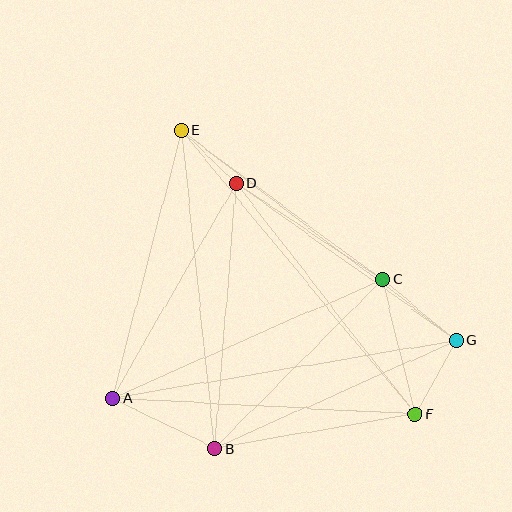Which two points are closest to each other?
Points D and E are closest to each other.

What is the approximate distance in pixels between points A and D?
The distance between A and D is approximately 248 pixels.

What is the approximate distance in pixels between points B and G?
The distance between B and G is approximately 265 pixels.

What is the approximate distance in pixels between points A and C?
The distance between A and C is approximately 295 pixels.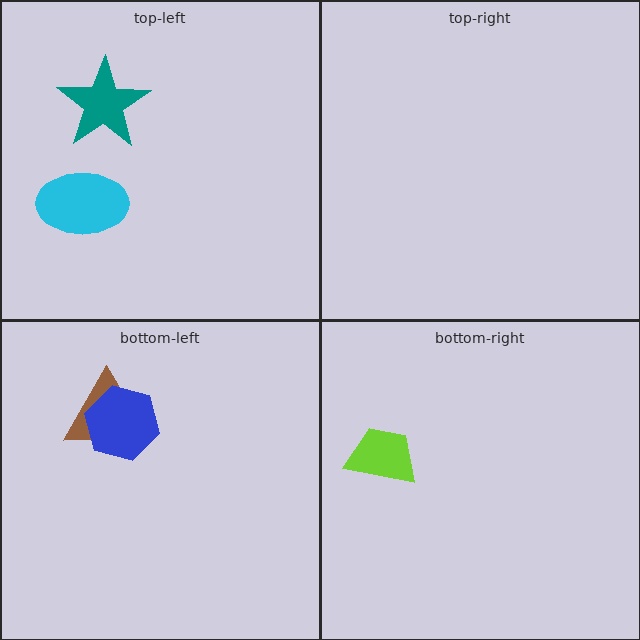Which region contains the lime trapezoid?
The bottom-right region.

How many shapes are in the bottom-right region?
1.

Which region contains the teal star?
The top-left region.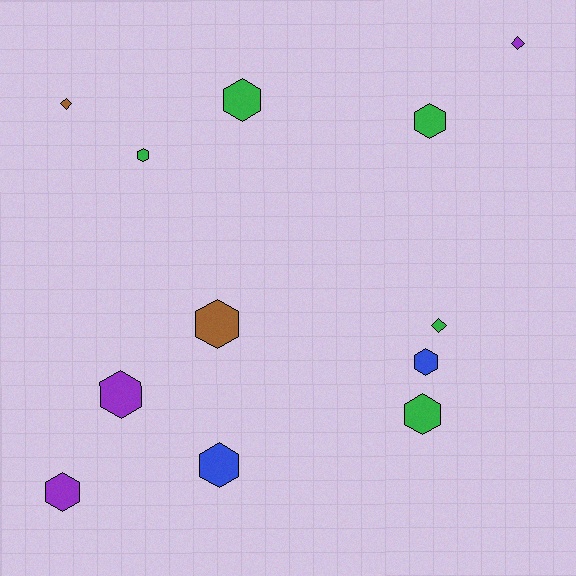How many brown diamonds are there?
There is 1 brown diamond.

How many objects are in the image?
There are 12 objects.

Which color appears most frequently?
Green, with 5 objects.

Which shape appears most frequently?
Hexagon, with 9 objects.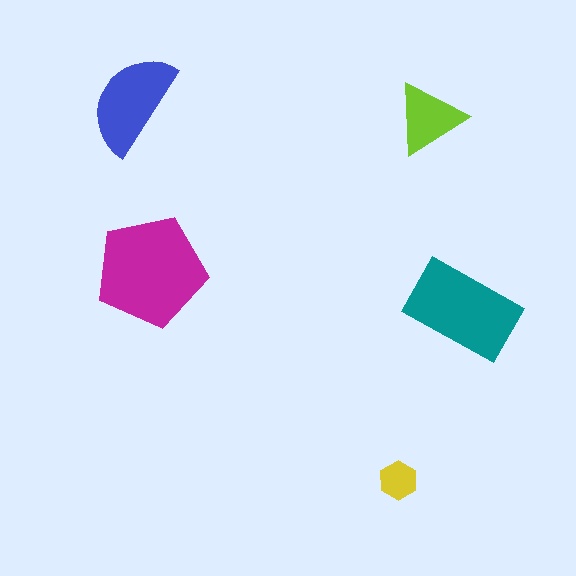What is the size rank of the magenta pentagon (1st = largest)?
1st.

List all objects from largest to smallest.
The magenta pentagon, the teal rectangle, the blue semicircle, the lime triangle, the yellow hexagon.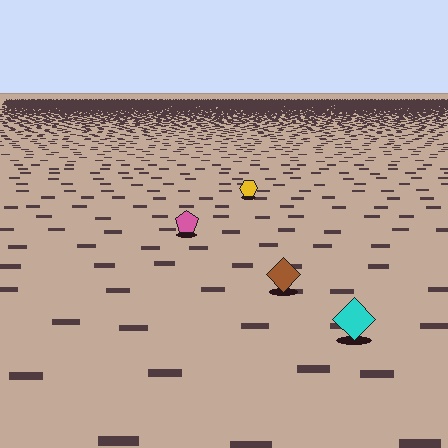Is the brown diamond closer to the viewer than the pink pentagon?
Yes. The brown diamond is closer — you can tell from the texture gradient: the ground texture is coarser near it.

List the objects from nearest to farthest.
From nearest to farthest: the cyan diamond, the brown diamond, the pink pentagon, the yellow hexagon.